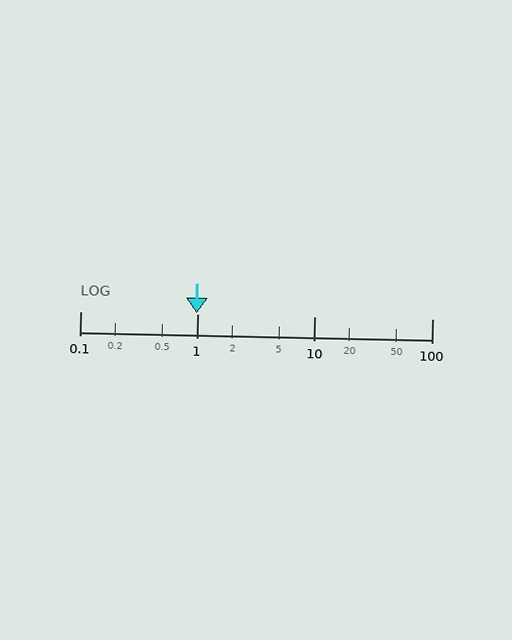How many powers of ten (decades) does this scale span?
The scale spans 3 decades, from 0.1 to 100.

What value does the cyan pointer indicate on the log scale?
The pointer indicates approximately 0.99.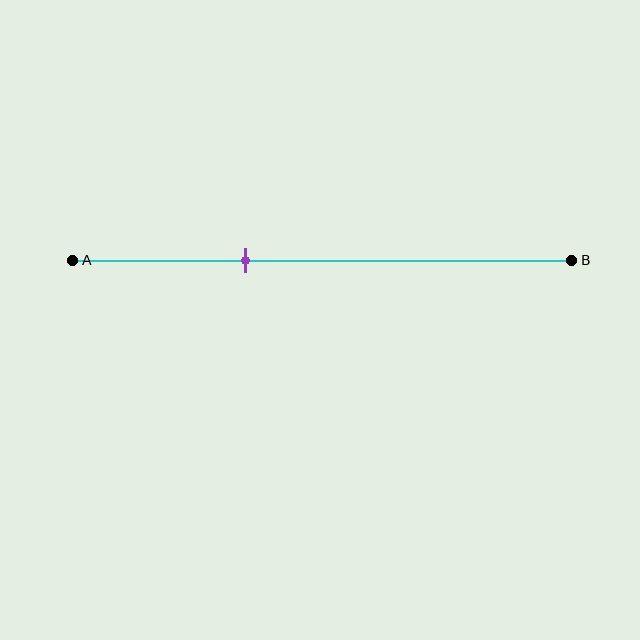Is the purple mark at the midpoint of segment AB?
No, the mark is at about 35% from A, not at the 50% midpoint.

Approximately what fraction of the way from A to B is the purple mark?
The purple mark is approximately 35% of the way from A to B.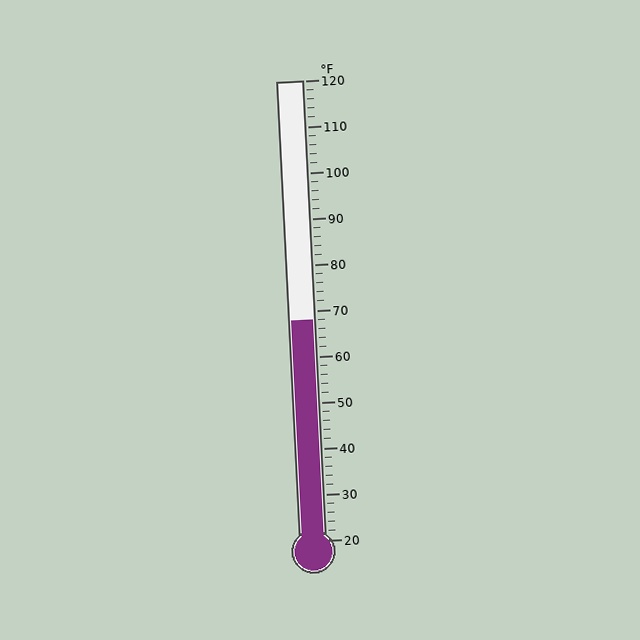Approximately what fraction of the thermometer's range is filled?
The thermometer is filled to approximately 50% of its range.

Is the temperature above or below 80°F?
The temperature is below 80°F.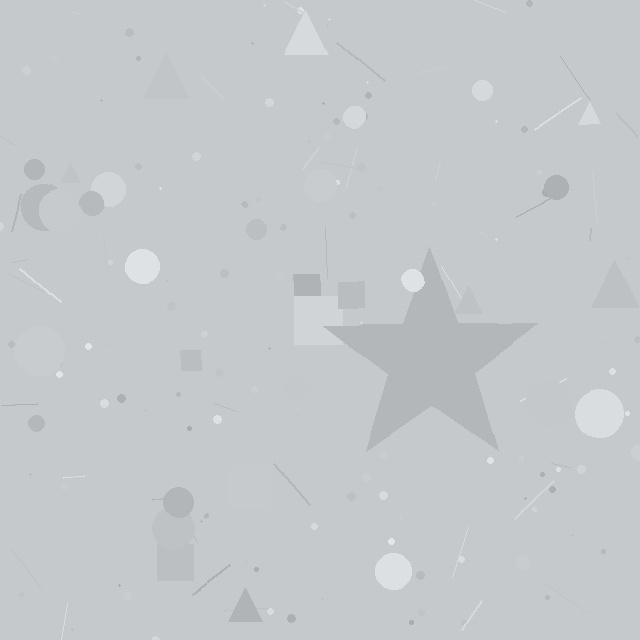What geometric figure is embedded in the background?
A star is embedded in the background.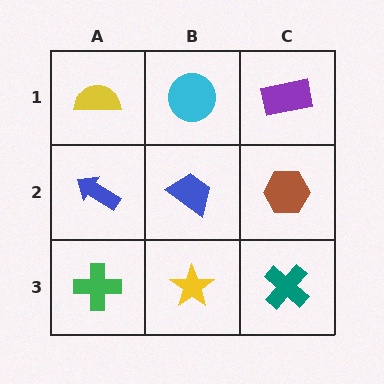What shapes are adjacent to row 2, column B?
A cyan circle (row 1, column B), a yellow star (row 3, column B), a blue arrow (row 2, column A), a brown hexagon (row 2, column C).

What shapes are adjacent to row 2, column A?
A yellow semicircle (row 1, column A), a green cross (row 3, column A), a blue trapezoid (row 2, column B).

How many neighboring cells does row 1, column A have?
2.